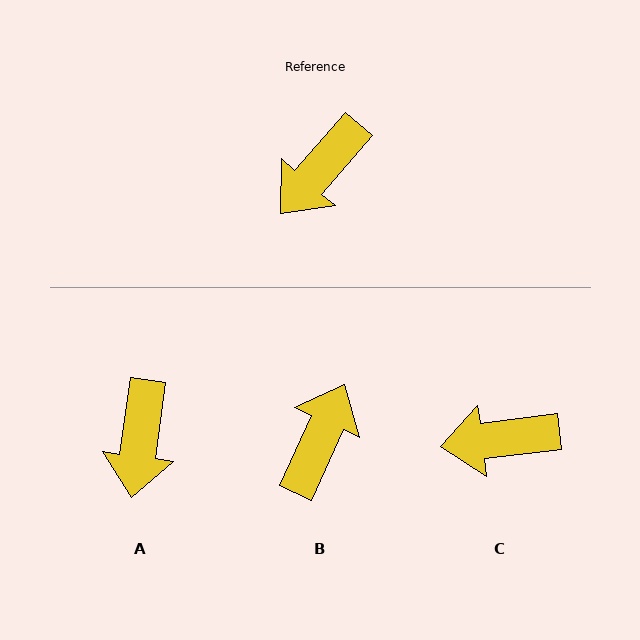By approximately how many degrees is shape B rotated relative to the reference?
Approximately 164 degrees clockwise.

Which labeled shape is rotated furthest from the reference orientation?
B, about 164 degrees away.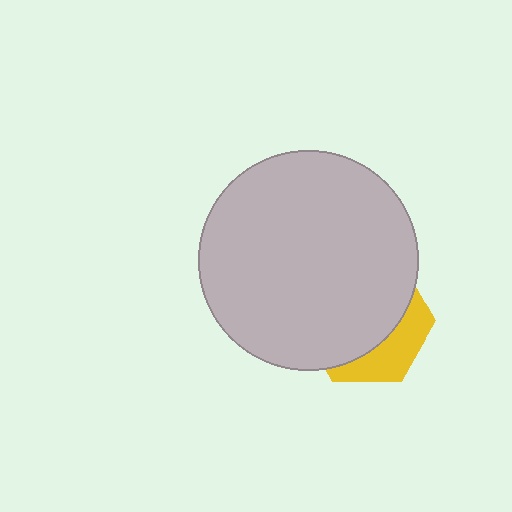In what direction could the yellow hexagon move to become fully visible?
The yellow hexagon could move toward the lower-right. That would shift it out from behind the light gray circle entirely.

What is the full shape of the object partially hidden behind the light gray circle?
The partially hidden object is a yellow hexagon.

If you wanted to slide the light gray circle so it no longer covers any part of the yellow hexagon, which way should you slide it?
Slide it toward the upper-left — that is the most direct way to separate the two shapes.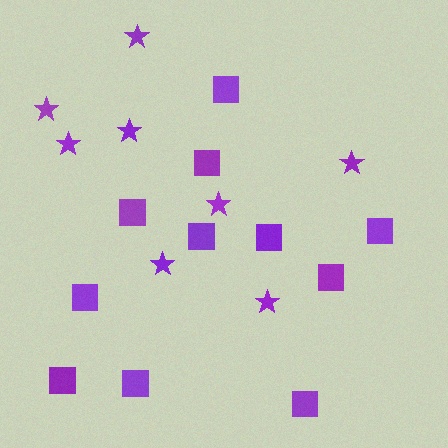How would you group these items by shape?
There are 2 groups: one group of squares (11) and one group of stars (8).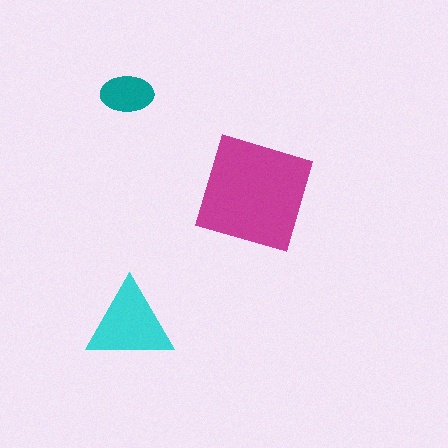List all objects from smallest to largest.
The teal ellipse, the cyan triangle, the magenta square.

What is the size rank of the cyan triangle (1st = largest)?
2nd.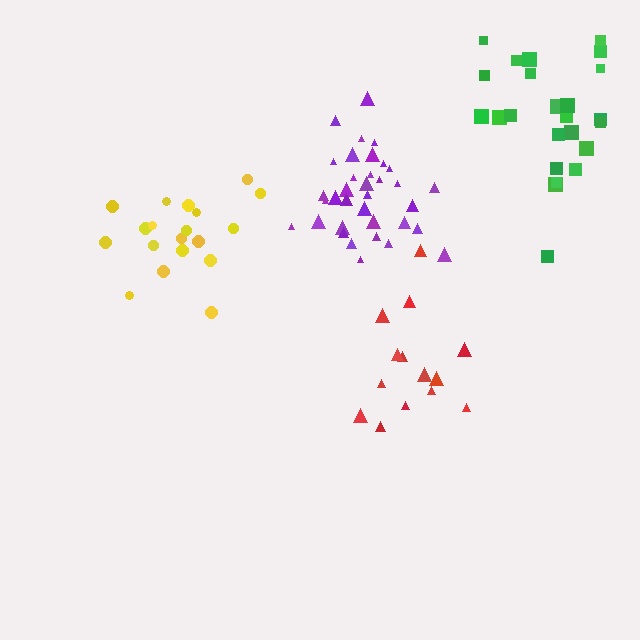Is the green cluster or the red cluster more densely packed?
Red.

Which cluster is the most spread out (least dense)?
Green.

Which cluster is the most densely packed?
Purple.